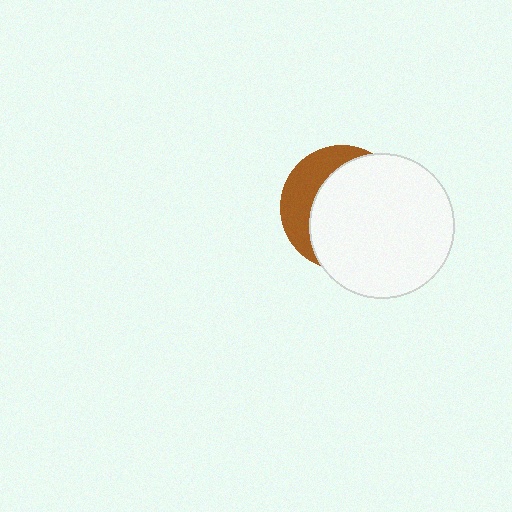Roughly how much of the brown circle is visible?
A small part of it is visible (roughly 31%).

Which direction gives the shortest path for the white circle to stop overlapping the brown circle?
Moving right gives the shortest separation.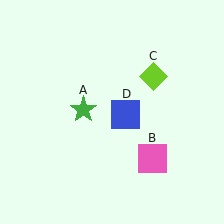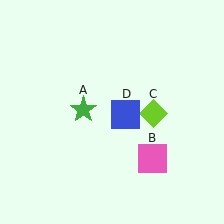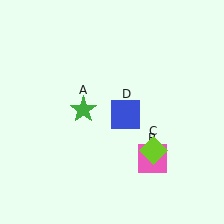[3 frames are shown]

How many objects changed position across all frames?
1 object changed position: lime diamond (object C).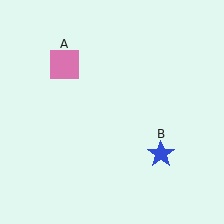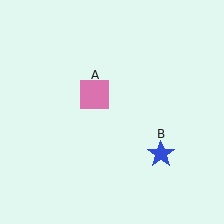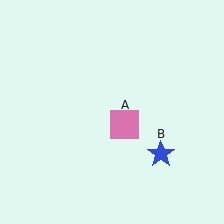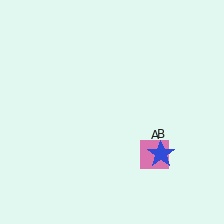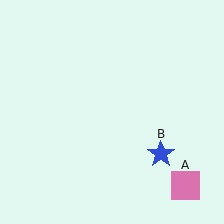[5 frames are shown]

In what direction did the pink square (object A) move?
The pink square (object A) moved down and to the right.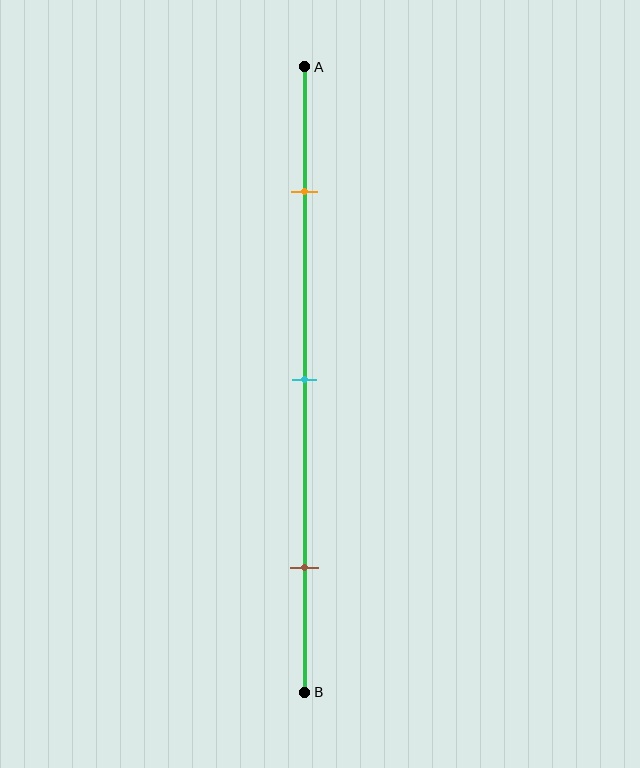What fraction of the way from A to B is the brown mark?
The brown mark is approximately 80% (0.8) of the way from A to B.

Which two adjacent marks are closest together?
The orange and cyan marks are the closest adjacent pair.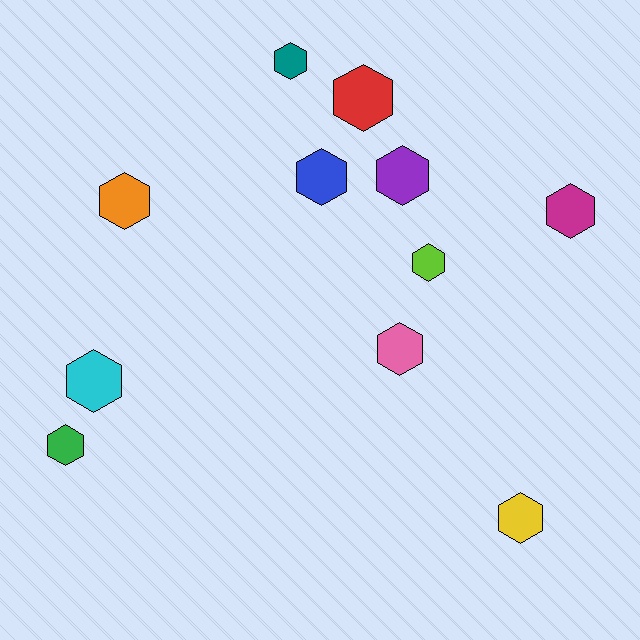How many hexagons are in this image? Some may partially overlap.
There are 11 hexagons.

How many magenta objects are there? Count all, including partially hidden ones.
There is 1 magenta object.